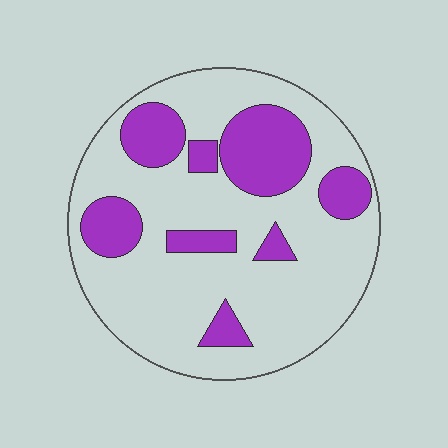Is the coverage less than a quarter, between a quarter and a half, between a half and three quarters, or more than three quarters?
Between a quarter and a half.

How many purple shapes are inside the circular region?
8.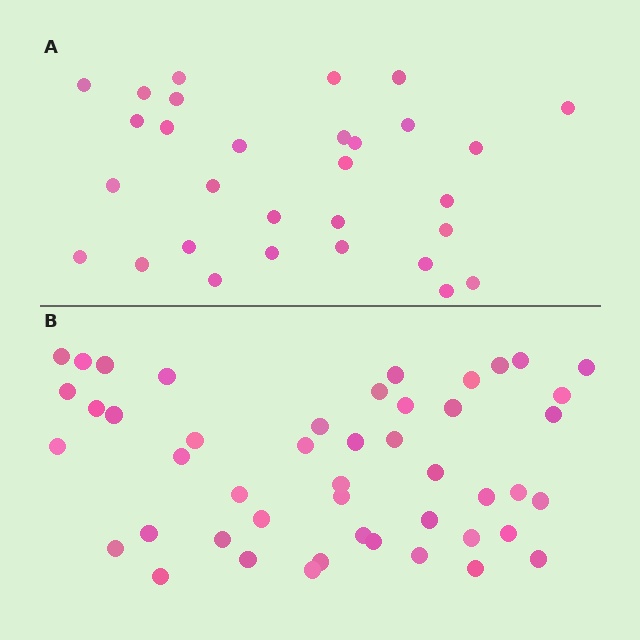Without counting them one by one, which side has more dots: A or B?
Region B (the bottom region) has more dots.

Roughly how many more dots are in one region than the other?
Region B has approximately 15 more dots than region A.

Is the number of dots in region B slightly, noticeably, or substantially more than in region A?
Region B has substantially more. The ratio is roughly 1.6 to 1.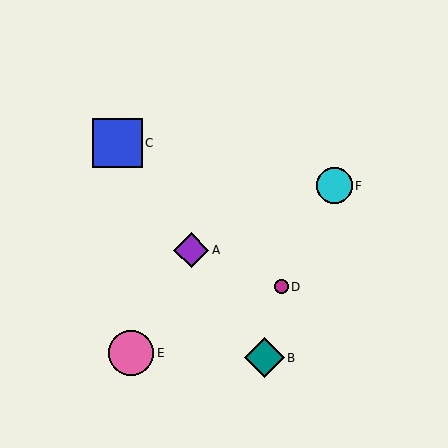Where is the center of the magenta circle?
The center of the magenta circle is at (281, 287).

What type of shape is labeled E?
Shape E is a pink circle.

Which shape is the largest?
The blue square (labeled C) is the largest.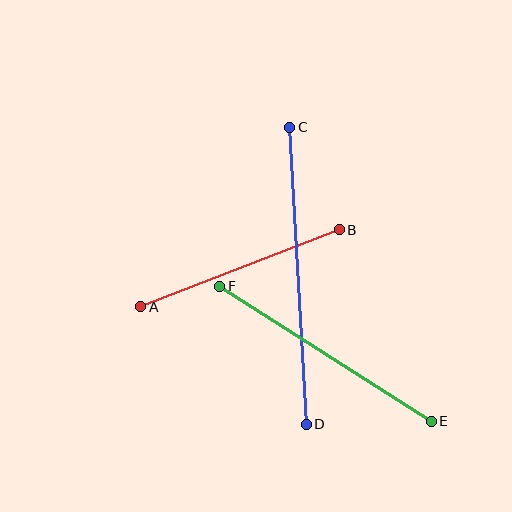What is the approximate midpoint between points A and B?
The midpoint is at approximately (240, 268) pixels.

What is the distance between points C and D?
The distance is approximately 298 pixels.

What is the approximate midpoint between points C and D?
The midpoint is at approximately (298, 276) pixels.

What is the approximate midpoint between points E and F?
The midpoint is at approximately (326, 354) pixels.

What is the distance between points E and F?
The distance is approximately 251 pixels.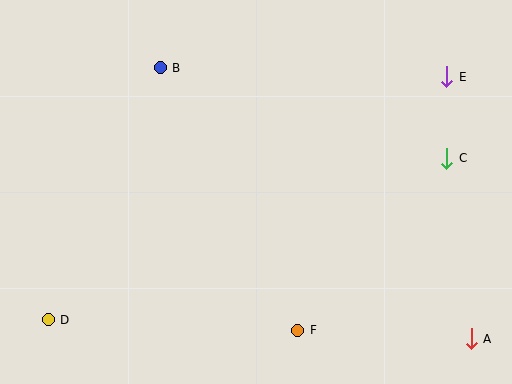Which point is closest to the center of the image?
Point F at (298, 330) is closest to the center.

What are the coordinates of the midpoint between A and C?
The midpoint between A and C is at (459, 248).